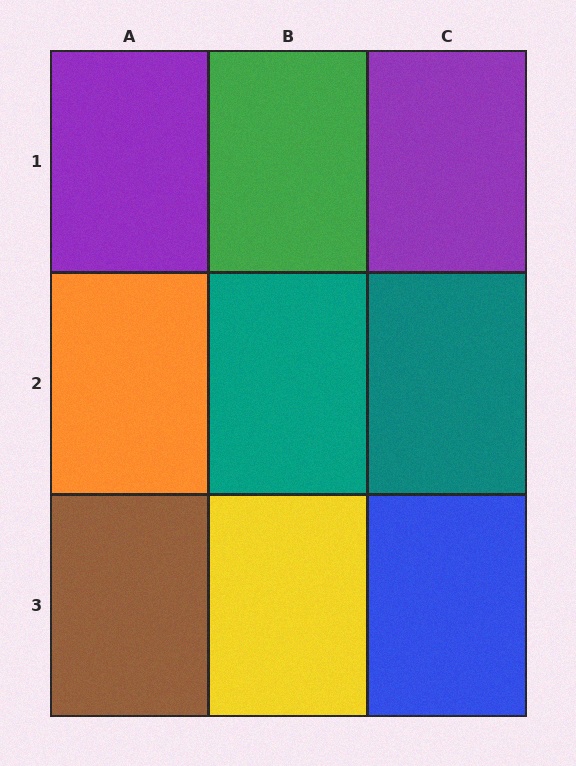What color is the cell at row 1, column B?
Green.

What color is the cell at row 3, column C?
Blue.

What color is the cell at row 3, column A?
Brown.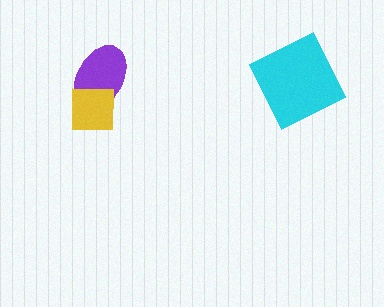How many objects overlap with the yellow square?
1 object overlaps with the yellow square.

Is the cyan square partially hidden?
No, no other shape covers it.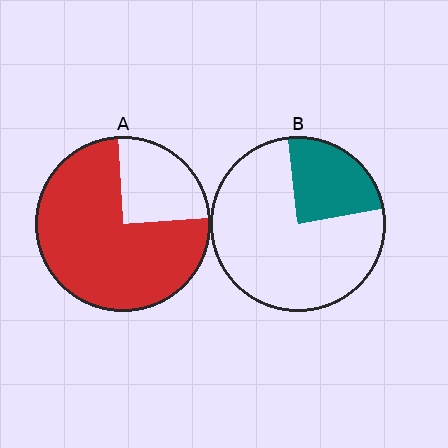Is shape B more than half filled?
No.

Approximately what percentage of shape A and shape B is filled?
A is approximately 75% and B is approximately 25%.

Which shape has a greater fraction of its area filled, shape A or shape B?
Shape A.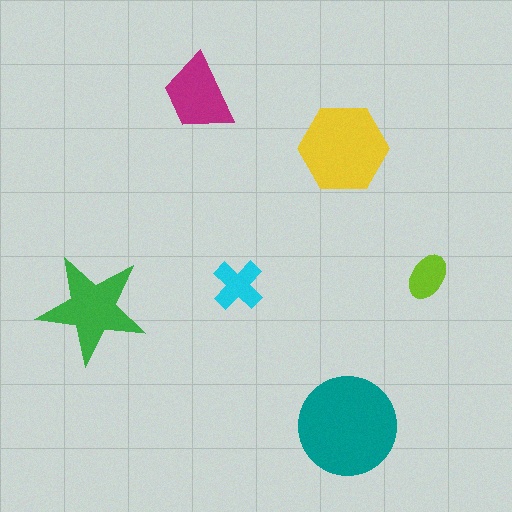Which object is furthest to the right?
The lime ellipse is rightmost.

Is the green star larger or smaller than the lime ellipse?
Larger.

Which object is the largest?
The teal circle.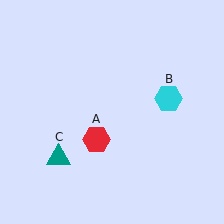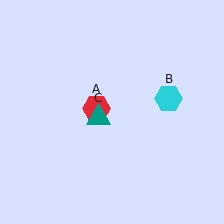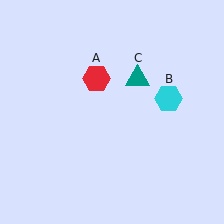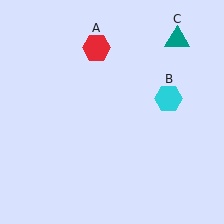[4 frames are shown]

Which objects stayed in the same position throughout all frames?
Cyan hexagon (object B) remained stationary.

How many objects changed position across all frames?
2 objects changed position: red hexagon (object A), teal triangle (object C).